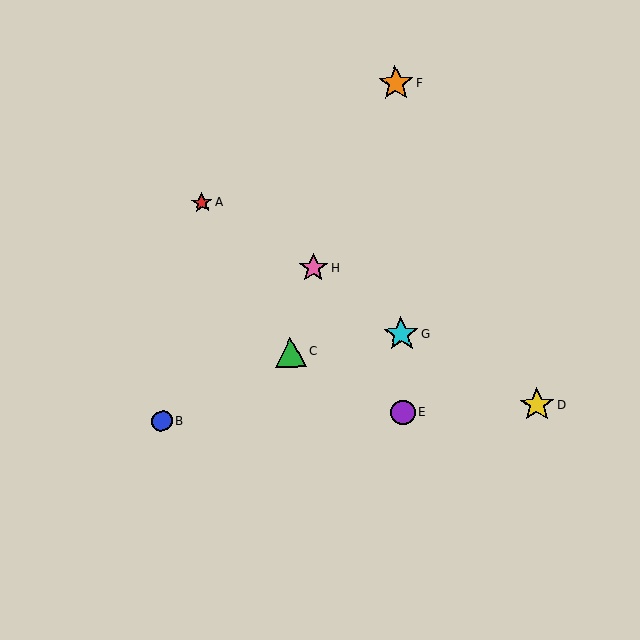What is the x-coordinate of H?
Object H is at x≈313.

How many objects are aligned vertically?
3 objects (E, F, G) are aligned vertically.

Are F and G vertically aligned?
Yes, both are at x≈396.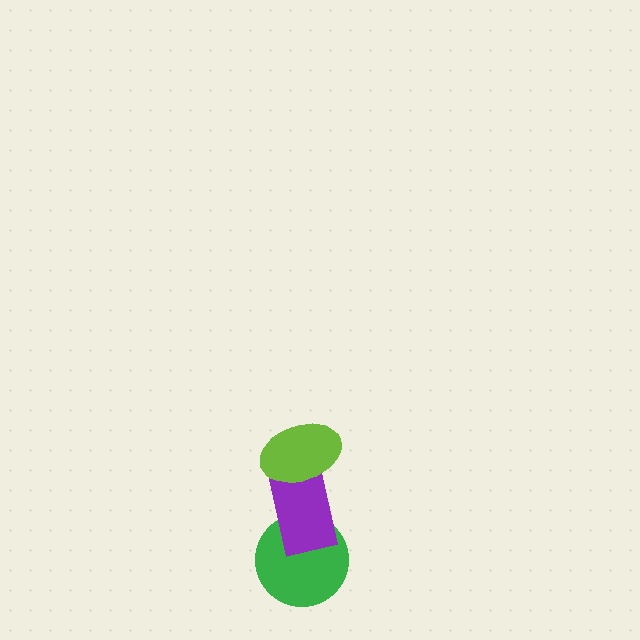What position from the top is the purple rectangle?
The purple rectangle is 2nd from the top.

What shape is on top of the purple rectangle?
The lime ellipse is on top of the purple rectangle.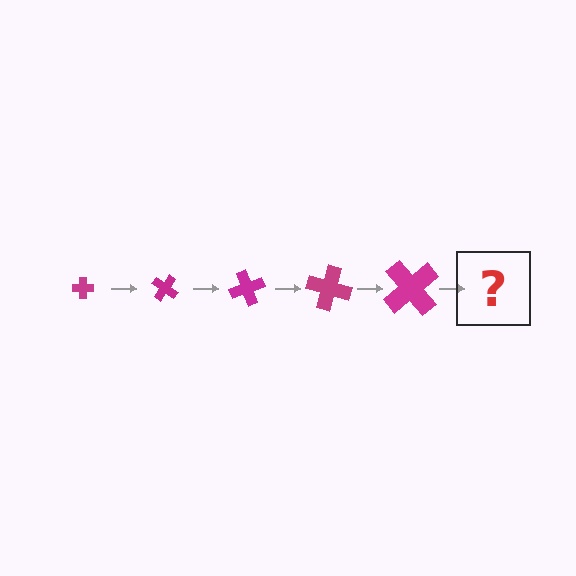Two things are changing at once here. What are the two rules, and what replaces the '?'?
The two rules are that the cross grows larger each step and it rotates 35 degrees each step. The '?' should be a cross, larger than the previous one and rotated 175 degrees from the start.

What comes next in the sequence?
The next element should be a cross, larger than the previous one and rotated 175 degrees from the start.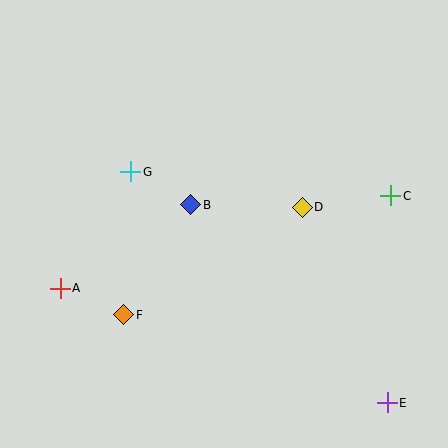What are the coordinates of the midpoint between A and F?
The midpoint between A and F is at (92, 301).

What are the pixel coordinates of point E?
Point E is at (387, 403).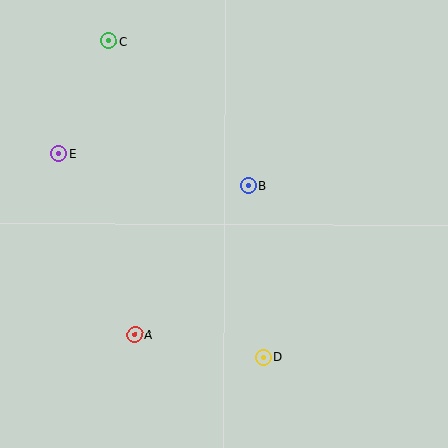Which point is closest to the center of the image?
Point B at (249, 186) is closest to the center.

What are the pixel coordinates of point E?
Point E is at (59, 154).